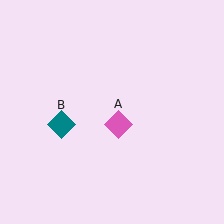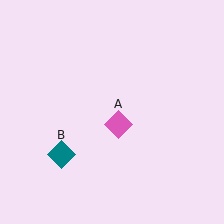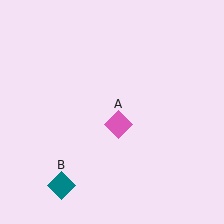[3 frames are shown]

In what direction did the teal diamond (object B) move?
The teal diamond (object B) moved down.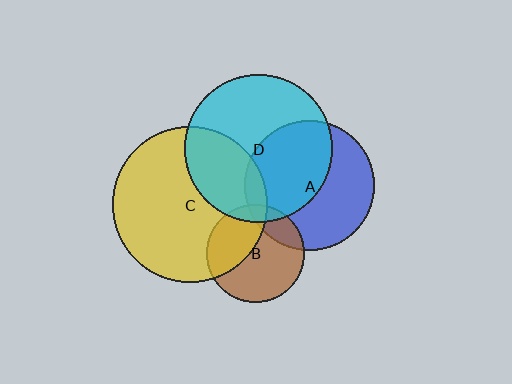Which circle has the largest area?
Circle C (yellow).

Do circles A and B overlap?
Yes.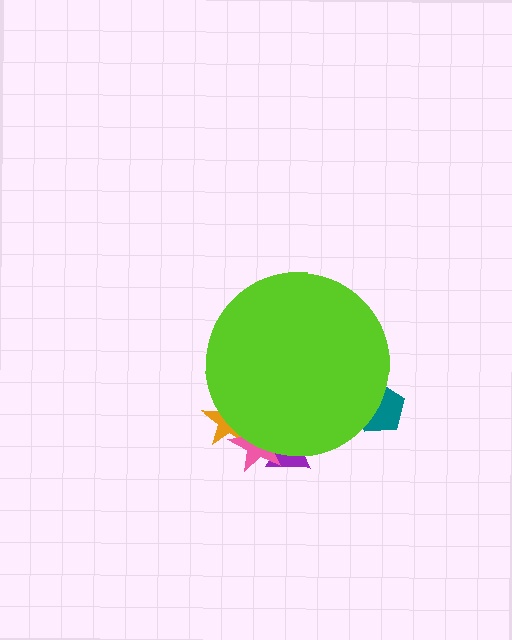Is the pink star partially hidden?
Yes, the pink star is partially hidden behind the lime circle.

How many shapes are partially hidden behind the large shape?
4 shapes are partially hidden.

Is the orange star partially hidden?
Yes, the orange star is partially hidden behind the lime circle.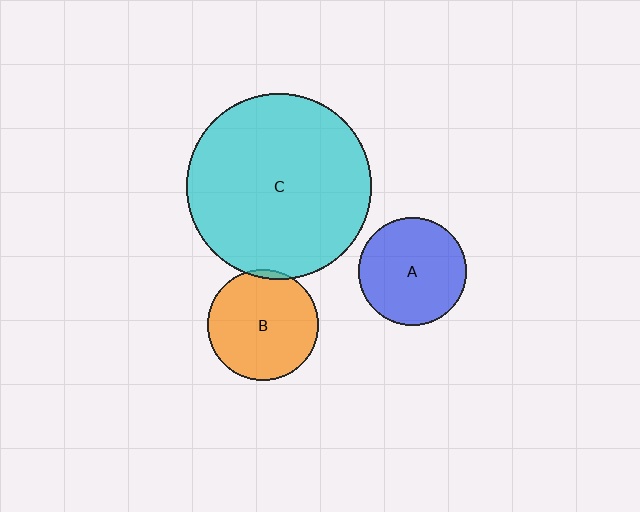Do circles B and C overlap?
Yes.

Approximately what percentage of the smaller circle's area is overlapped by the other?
Approximately 5%.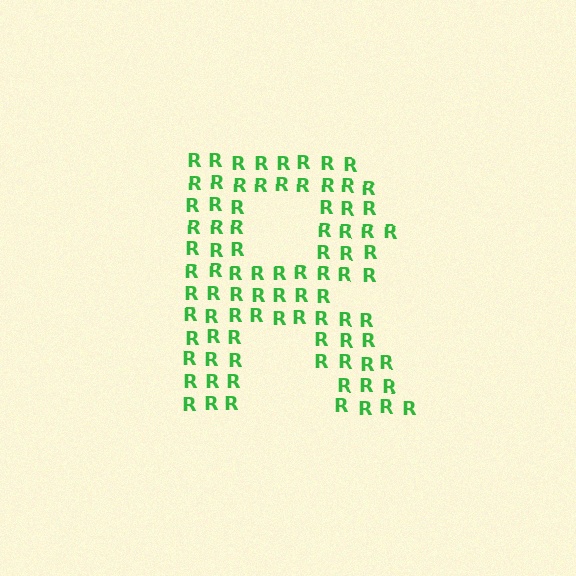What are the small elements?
The small elements are letter R's.